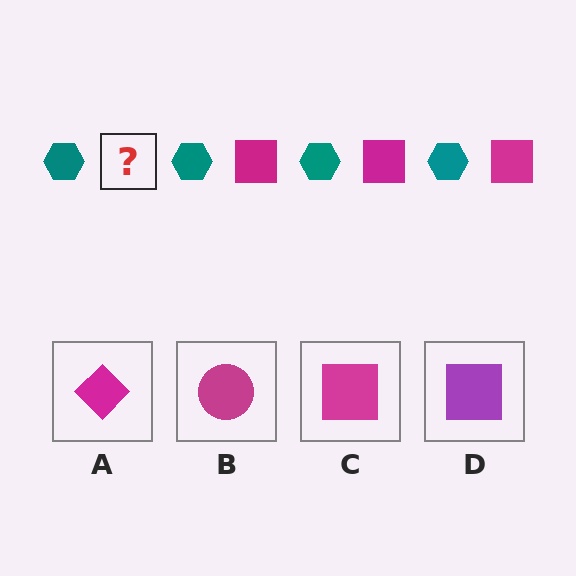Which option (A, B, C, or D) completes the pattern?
C.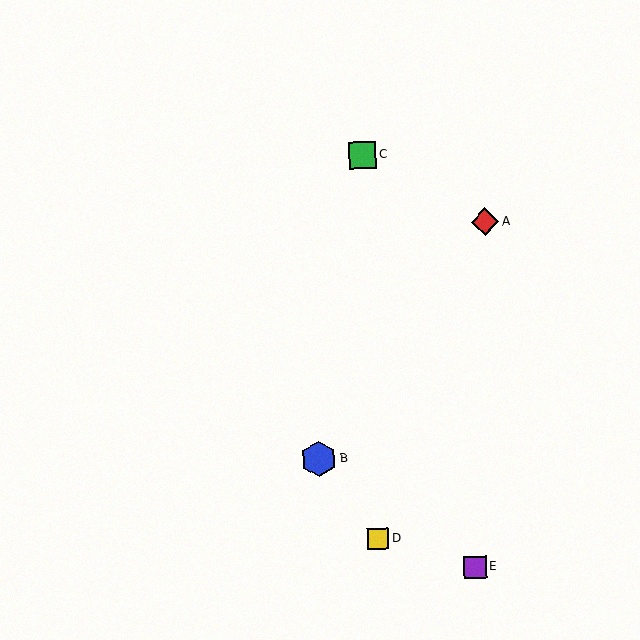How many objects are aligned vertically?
2 objects (C, D) are aligned vertically.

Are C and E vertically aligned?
No, C is at x≈362 and E is at x≈475.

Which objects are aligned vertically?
Objects C, D are aligned vertically.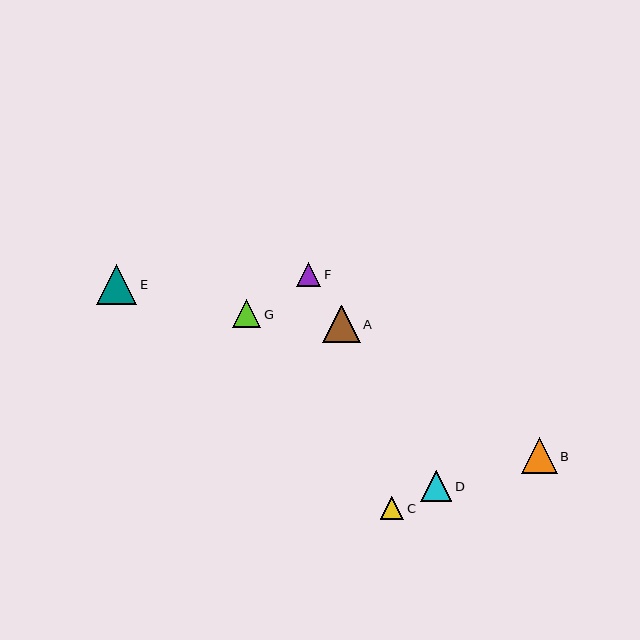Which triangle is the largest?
Triangle E is the largest with a size of approximately 40 pixels.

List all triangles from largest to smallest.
From largest to smallest: E, A, B, D, G, F, C.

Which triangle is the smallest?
Triangle C is the smallest with a size of approximately 23 pixels.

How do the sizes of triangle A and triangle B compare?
Triangle A and triangle B are approximately the same size.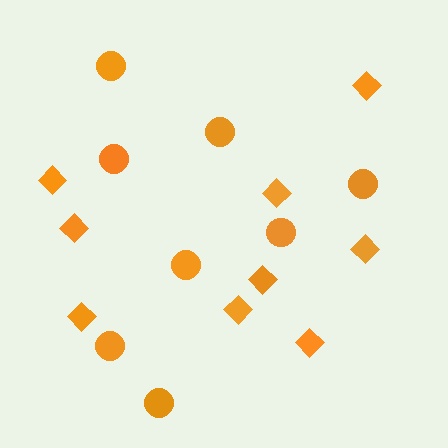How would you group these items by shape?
There are 2 groups: one group of diamonds (9) and one group of circles (8).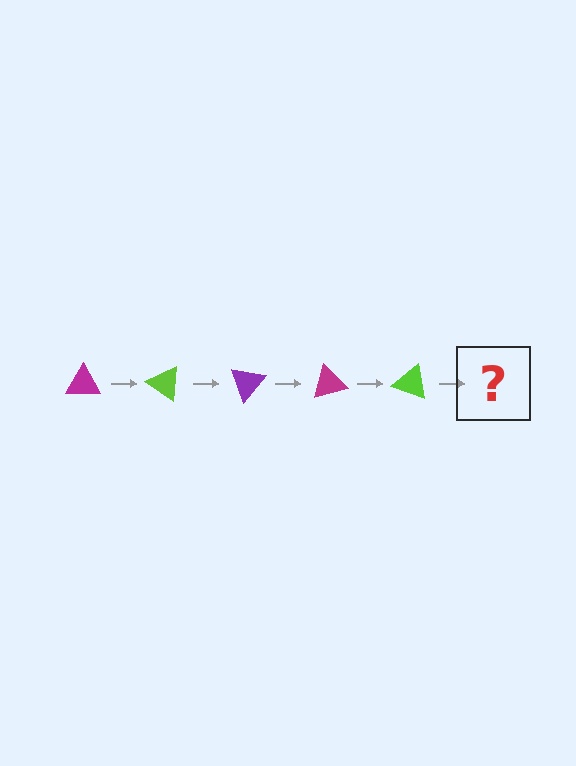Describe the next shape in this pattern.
It should be a purple triangle, rotated 175 degrees from the start.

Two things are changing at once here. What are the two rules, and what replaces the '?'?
The two rules are that it rotates 35 degrees each step and the color cycles through magenta, lime, and purple. The '?' should be a purple triangle, rotated 175 degrees from the start.